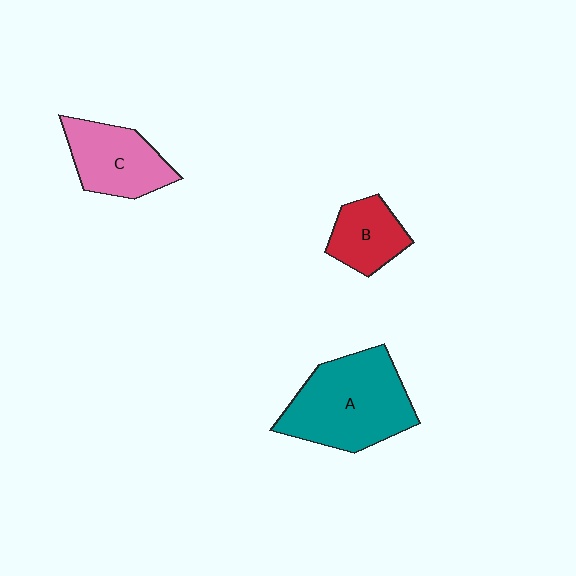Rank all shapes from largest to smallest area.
From largest to smallest: A (teal), C (pink), B (red).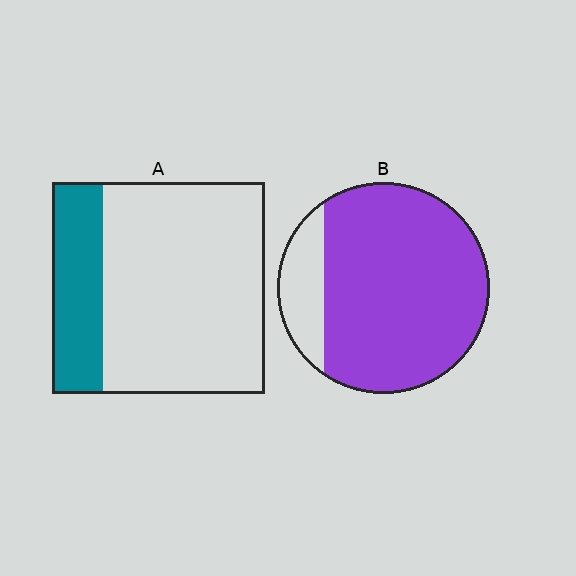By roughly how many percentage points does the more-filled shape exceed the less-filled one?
By roughly 60 percentage points (B over A).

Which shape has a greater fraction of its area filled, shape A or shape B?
Shape B.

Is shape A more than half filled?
No.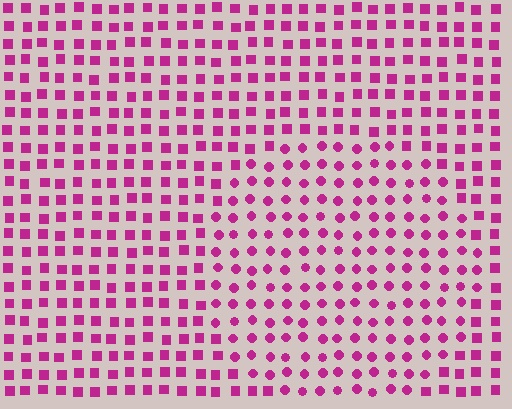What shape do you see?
I see a circle.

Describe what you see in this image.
The image is filled with small magenta elements arranged in a uniform grid. A circle-shaped region contains circles, while the surrounding area contains squares. The boundary is defined purely by the change in element shape.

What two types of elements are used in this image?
The image uses circles inside the circle region and squares outside it.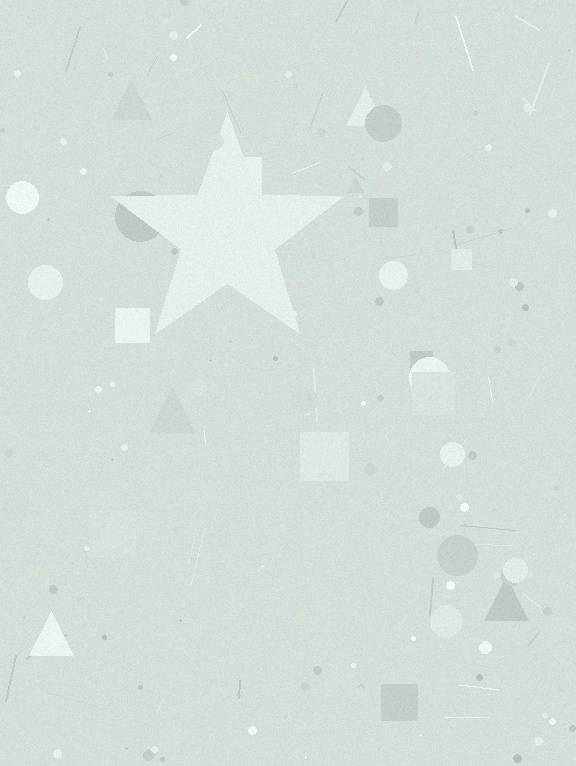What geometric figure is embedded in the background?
A star is embedded in the background.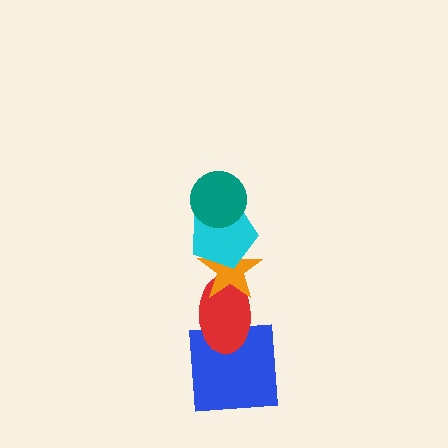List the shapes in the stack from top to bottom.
From top to bottom: the teal circle, the cyan pentagon, the orange star, the red ellipse, the blue square.